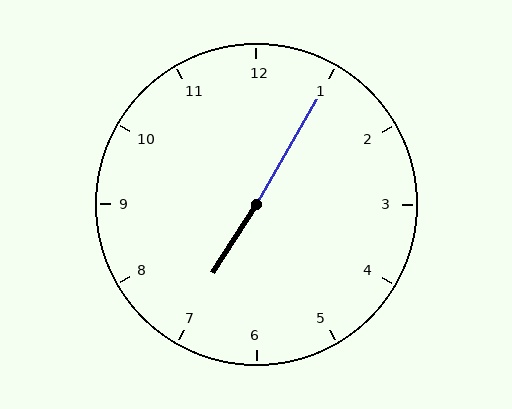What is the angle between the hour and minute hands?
Approximately 178 degrees.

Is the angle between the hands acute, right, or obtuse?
It is obtuse.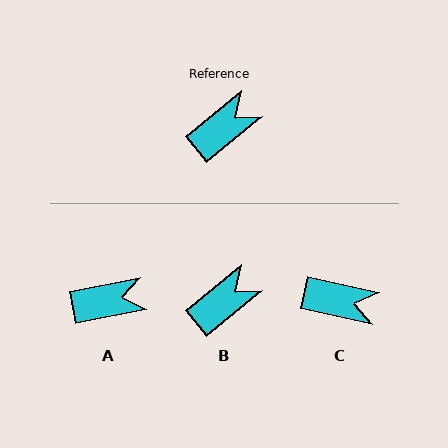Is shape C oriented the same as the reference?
No, it is off by about 52 degrees.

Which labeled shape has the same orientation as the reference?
B.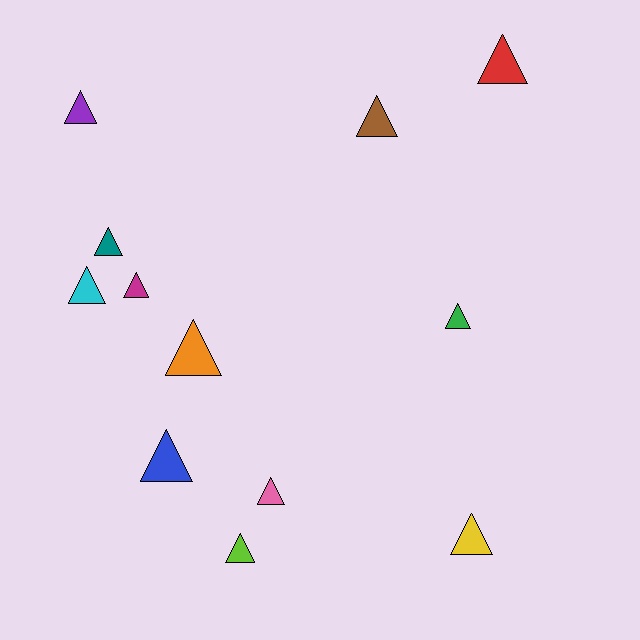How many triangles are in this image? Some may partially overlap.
There are 12 triangles.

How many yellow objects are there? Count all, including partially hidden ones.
There is 1 yellow object.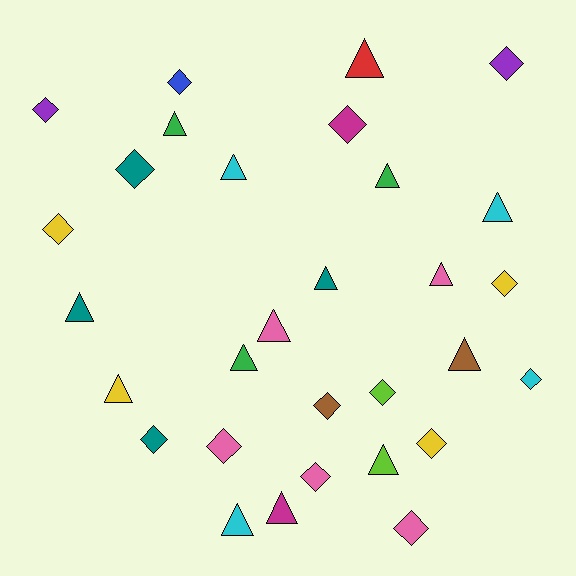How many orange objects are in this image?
There are no orange objects.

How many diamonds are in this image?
There are 15 diamonds.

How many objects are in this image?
There are 30 objects.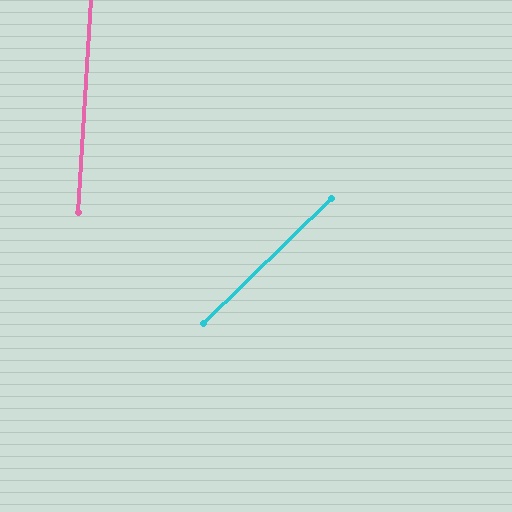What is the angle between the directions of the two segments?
Approximately 42 degrees.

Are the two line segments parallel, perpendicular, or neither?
Neither parallel nor perpendicular — they differ by about 42°.